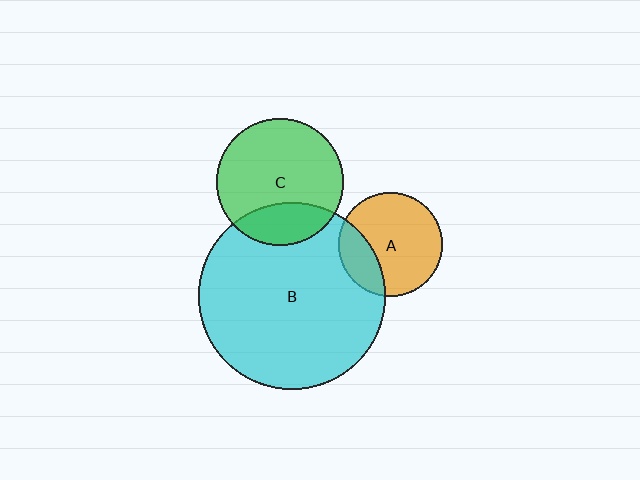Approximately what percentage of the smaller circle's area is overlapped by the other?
Approximately 25%.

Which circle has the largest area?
Circle B (cyan).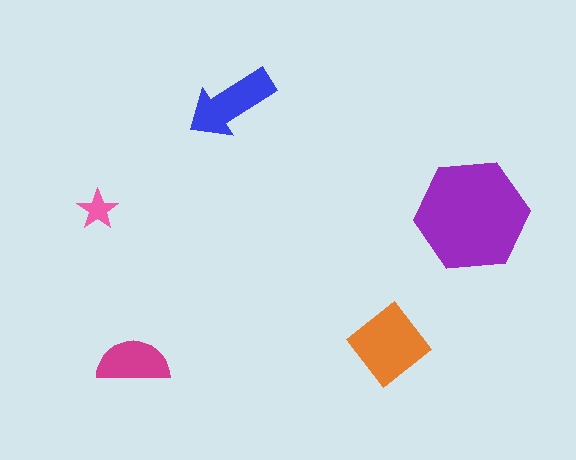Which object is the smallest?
The pink star.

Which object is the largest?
The purple hexagon.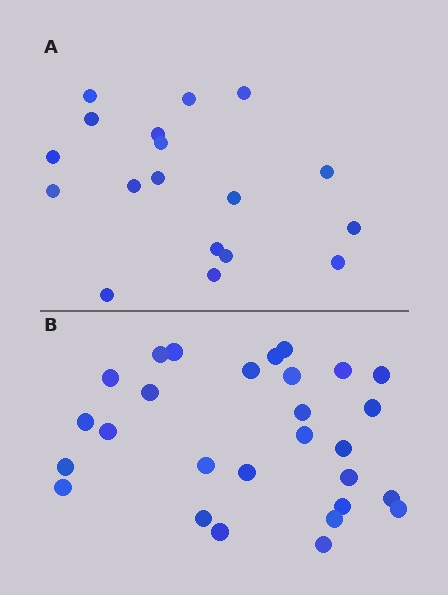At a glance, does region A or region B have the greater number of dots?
Region B (the bottom region) has more dots.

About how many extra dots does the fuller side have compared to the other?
Region B has roughly 10 or so more dots than region A.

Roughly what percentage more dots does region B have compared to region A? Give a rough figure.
About 55% more.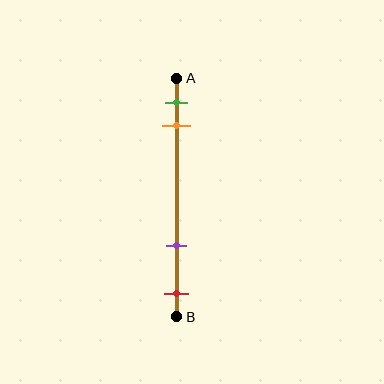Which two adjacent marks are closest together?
The green and orange marks are the closest adjacent pair.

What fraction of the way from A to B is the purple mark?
The purple mark is approximately 70% (0.7) of the way from A to B.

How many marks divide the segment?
There are 4 marks dividing the segment.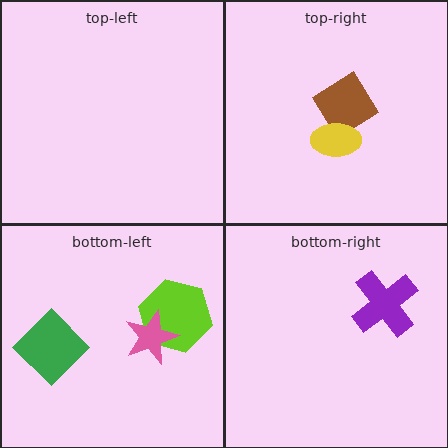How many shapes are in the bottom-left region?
3.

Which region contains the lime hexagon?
The bottom-left region.